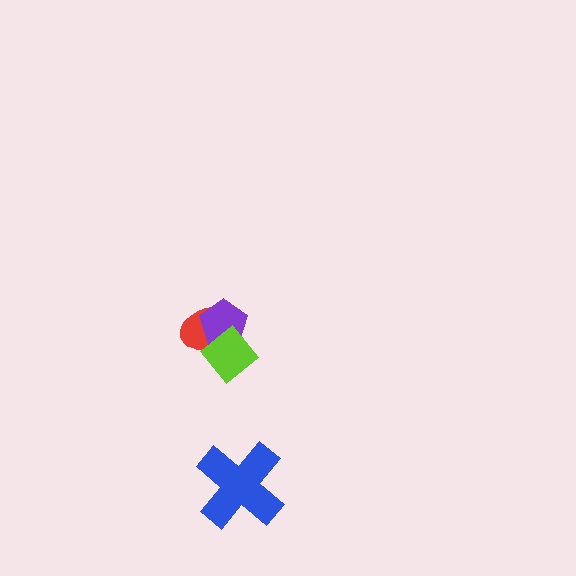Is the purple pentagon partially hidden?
Yes, it is partially covered by another shape.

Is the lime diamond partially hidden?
No, no other shape covers it.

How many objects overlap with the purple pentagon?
2 objects overlap with the purple pentagon.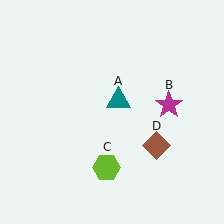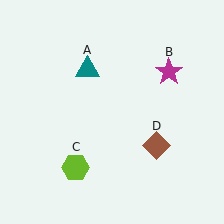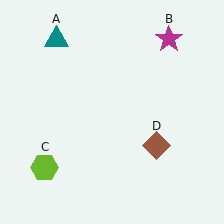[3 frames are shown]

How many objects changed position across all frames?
3 objects changed position: teal triangle (object A), magenta star (object B), lime hexagon (object C).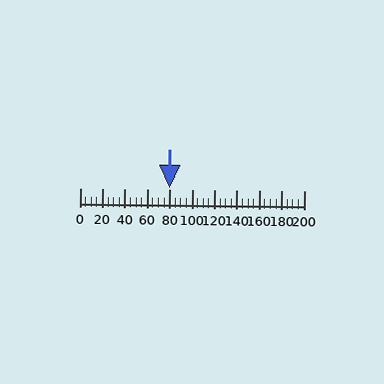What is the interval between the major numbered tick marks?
The major tick marks are spaced 20 units apart.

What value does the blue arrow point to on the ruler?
The blue arrow points to approximately 80.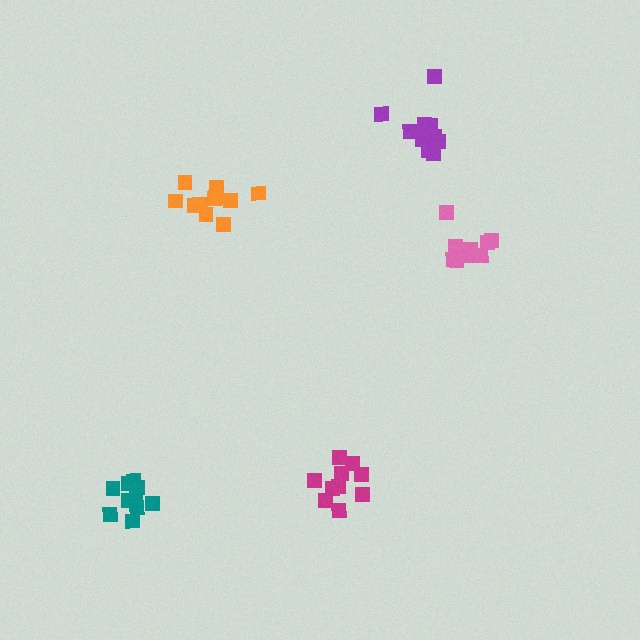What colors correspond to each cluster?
The clusters are colored: pink, orange, magenta, purple, teal.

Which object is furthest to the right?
The pink cluster is rightmost.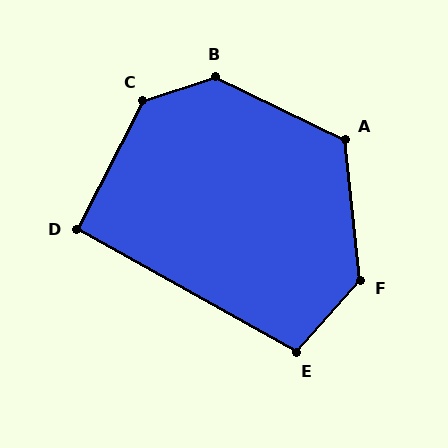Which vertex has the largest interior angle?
C, at approximately 136 degrees.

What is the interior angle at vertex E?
Approximately 102 degrees (obtuse).